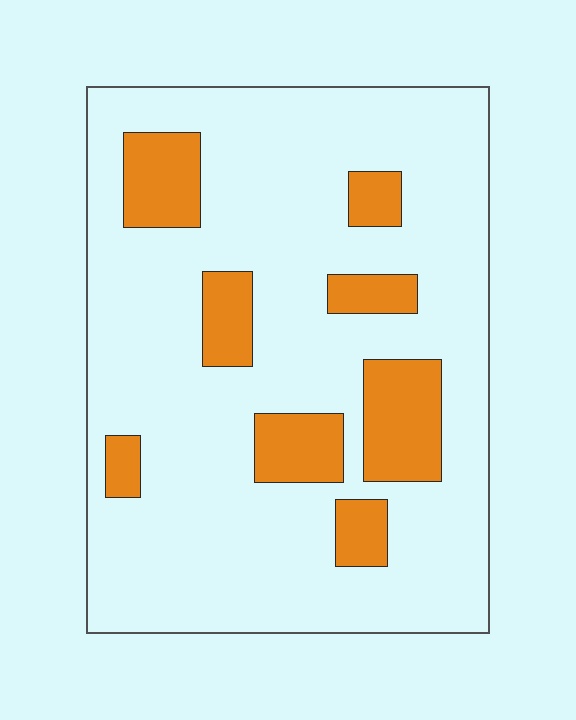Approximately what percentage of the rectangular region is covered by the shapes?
Approximately 20%.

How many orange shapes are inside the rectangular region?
8.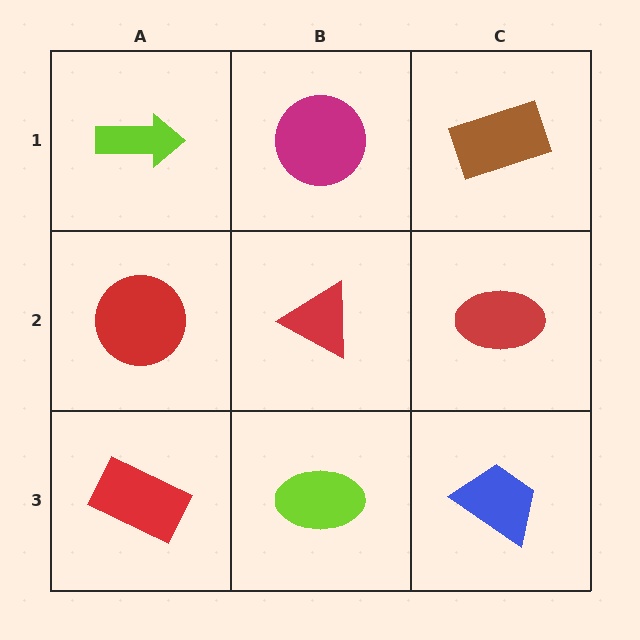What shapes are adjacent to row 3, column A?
A red circle (row 2, column A), a lime ellipse (row 3, column B).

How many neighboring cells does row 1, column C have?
2.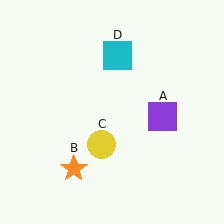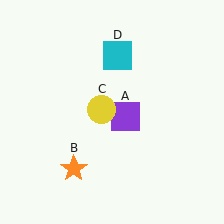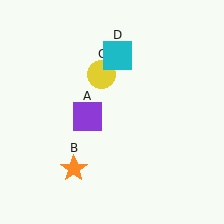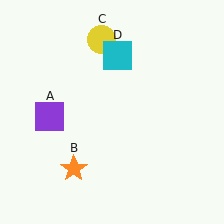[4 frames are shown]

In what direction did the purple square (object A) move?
The purple square (object A) moved left.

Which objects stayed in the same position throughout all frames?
Orange star (object B) and cyan square (object D) remained stationary.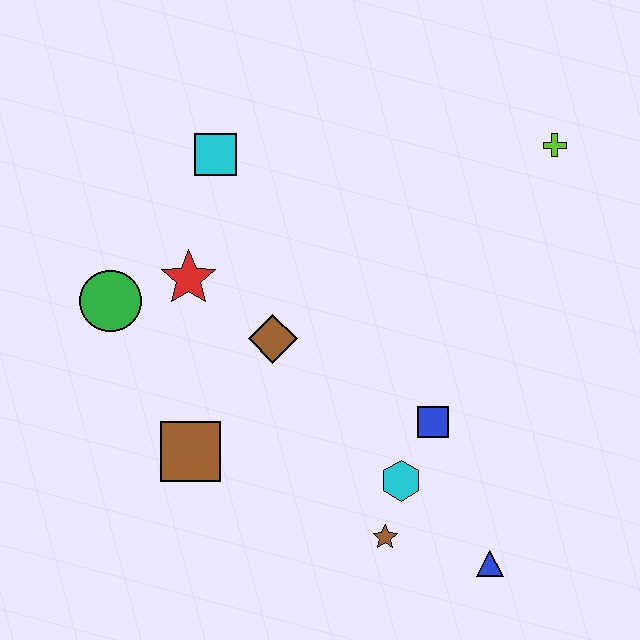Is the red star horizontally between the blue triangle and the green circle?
Yes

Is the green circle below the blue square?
No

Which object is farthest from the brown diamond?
The lime cross is farthest from the brown diamond.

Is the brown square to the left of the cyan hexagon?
Yes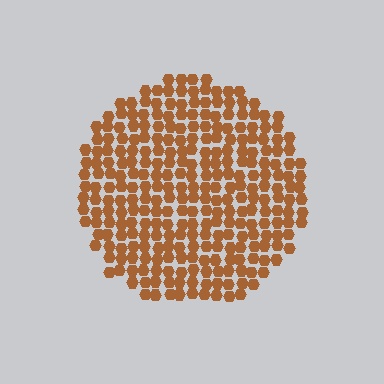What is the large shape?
The large shape is a circle.